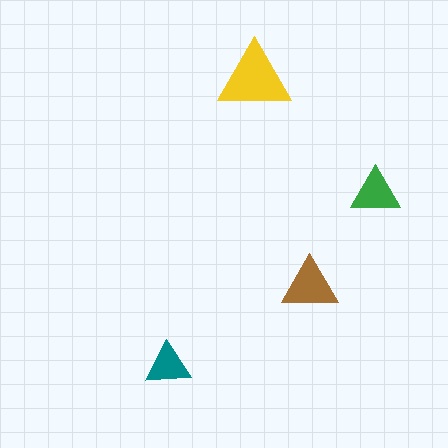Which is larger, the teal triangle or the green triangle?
The green one.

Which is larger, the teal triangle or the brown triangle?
The brown one.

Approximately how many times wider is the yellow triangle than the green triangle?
About 1.5 times wider.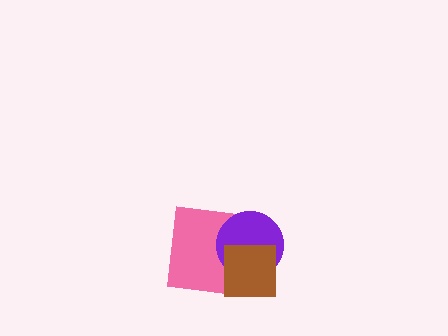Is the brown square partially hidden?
No, no other shape covers it.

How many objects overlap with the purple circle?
2 objects overlap with the purple circle.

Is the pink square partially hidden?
Yes, it is partially covered by another shape.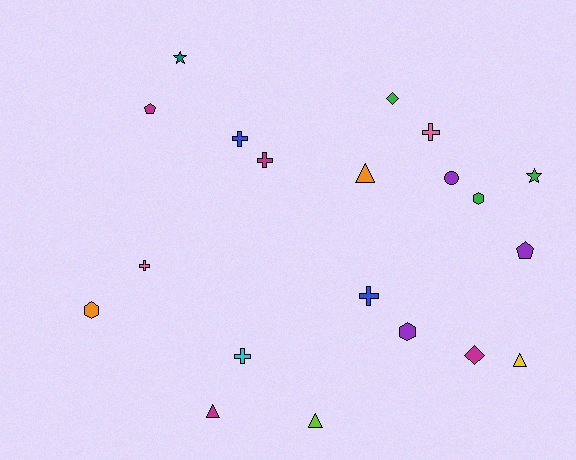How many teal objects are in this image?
There is 1 teal object.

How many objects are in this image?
There are 20 objects.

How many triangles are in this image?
There are 4 triangles.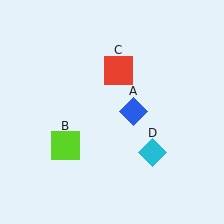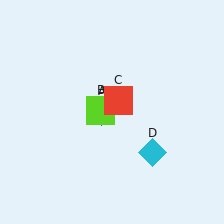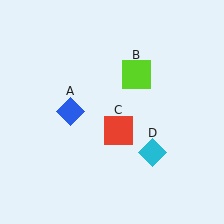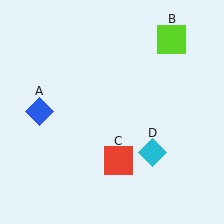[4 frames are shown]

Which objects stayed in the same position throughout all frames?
Cyan diamond (object D) remained stationary.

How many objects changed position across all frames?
3 objects changed position: blue diamond (object A), lime square (object B), red square (object C).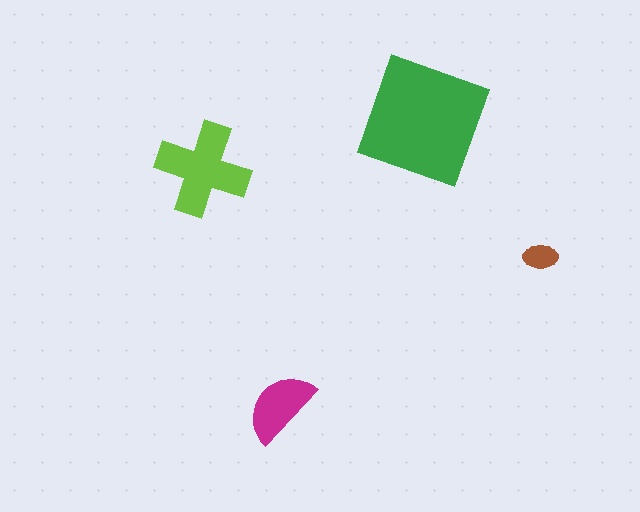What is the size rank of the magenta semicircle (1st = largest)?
3rd.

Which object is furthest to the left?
The lime cross is leftmost.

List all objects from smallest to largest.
The brown ellipse, the magenta semicircle, the lime cross, the green square.